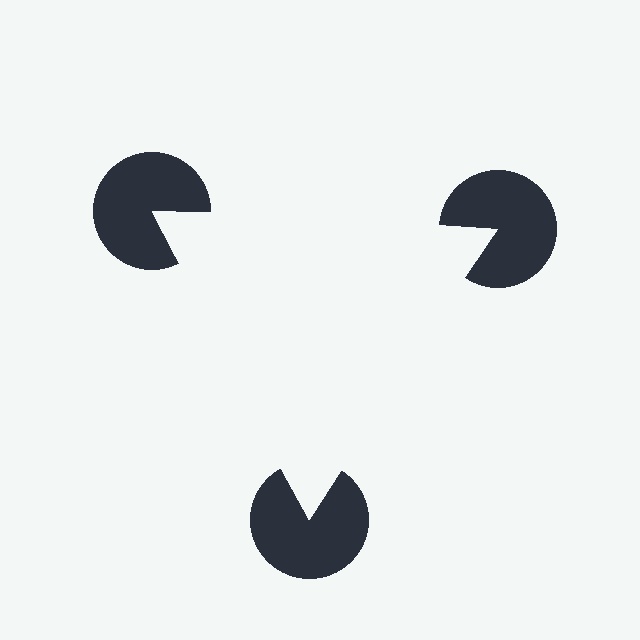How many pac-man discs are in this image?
There are 3 — one at each vertex of the illusory triangle.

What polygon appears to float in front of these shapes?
An illusory triangle — its edges are inferred from the aligned wedge cuts in the pac-man discs, not physically drawn.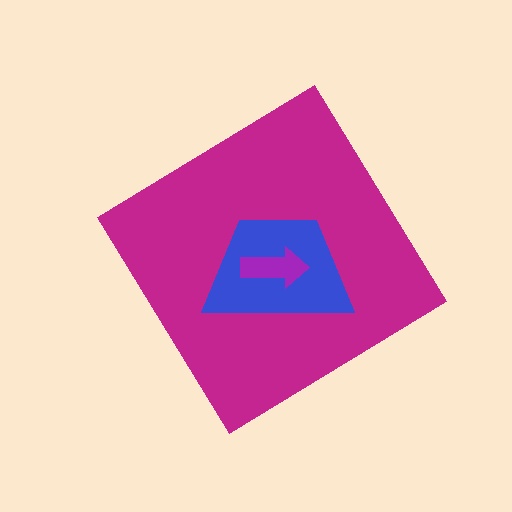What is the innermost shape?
The purple arrow.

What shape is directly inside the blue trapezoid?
The purple arrow.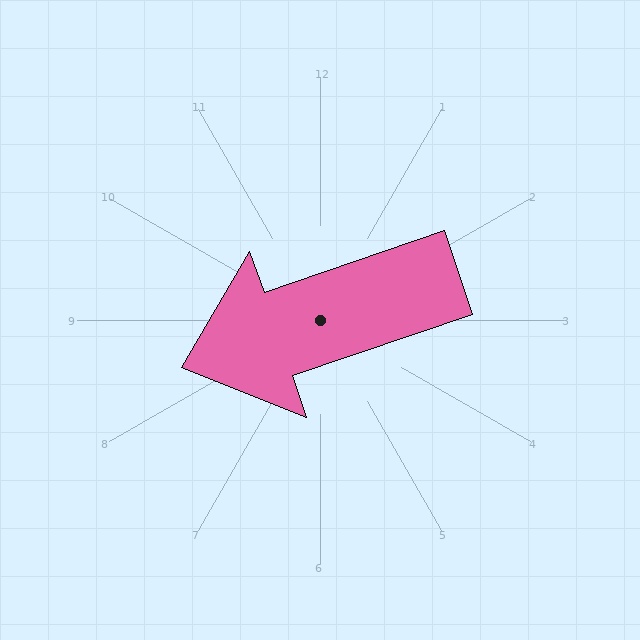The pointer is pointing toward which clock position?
Roughly 8 o'clock.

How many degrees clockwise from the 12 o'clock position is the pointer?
Approximately 251 degrees.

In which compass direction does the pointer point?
West.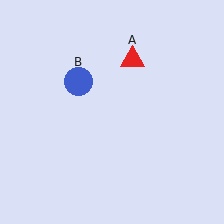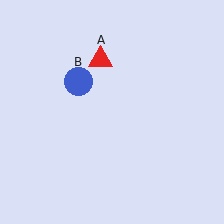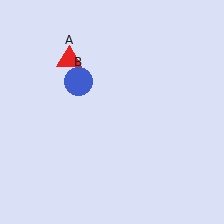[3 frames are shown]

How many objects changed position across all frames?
1 object changed position: red triangle (object A).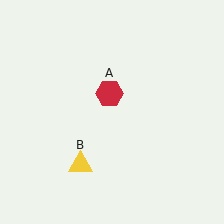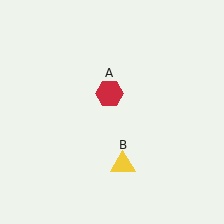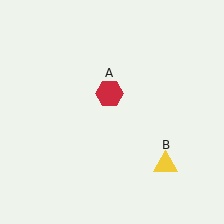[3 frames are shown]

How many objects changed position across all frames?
1 object changed position: yellow triangle (object B).